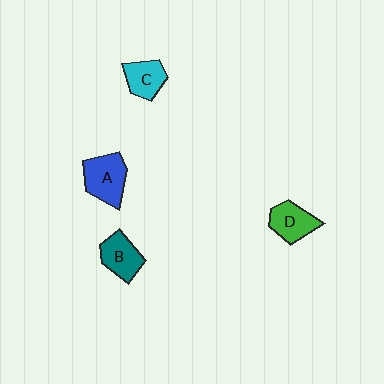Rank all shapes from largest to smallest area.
From largest to smallest: A (blue), D (green), B (teal), C (cyan).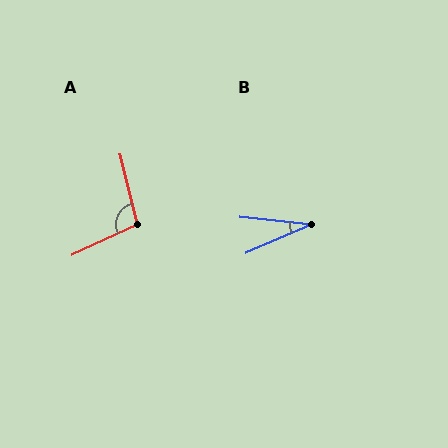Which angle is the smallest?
B, at approximately 29 degrees.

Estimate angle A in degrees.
Approximately 101 degrees.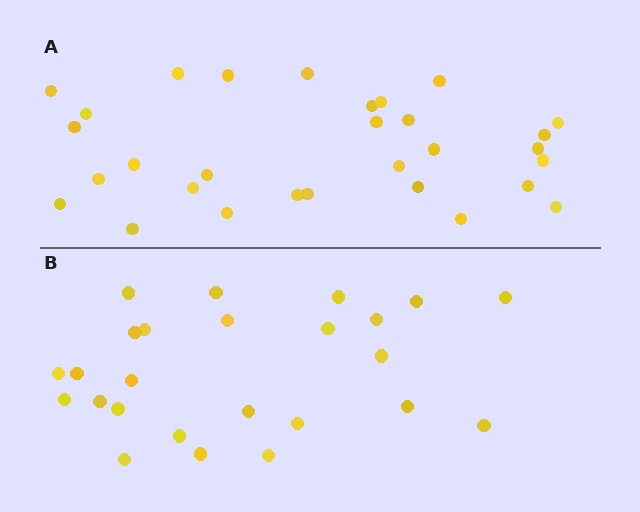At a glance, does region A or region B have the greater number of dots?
Region A (the top region) has more dots.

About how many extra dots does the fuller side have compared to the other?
Region A has about 5 more dots than region B.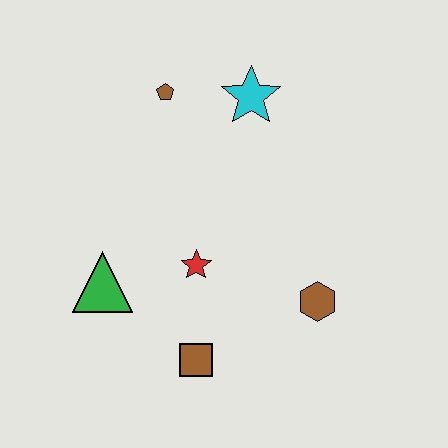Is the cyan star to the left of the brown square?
No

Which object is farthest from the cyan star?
The brown square is farthest from the cyan star.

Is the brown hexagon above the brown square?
Yes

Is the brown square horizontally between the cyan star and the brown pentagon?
Yes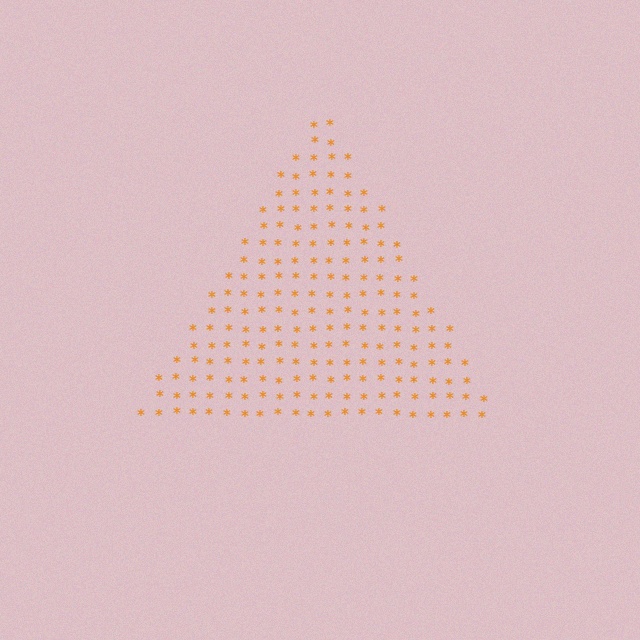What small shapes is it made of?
It is made of small asterisks.